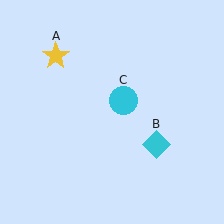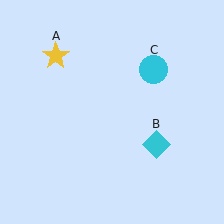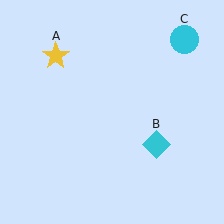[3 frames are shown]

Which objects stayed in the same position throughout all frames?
Yellow star (object A) and cyan diamond (object B) remained stationary.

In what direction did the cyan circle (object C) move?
The cyan circle (object C) moved up and to the right.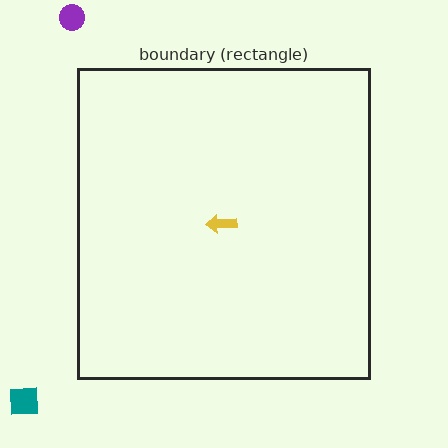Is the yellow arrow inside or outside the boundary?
Inside.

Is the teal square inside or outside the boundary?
Outside.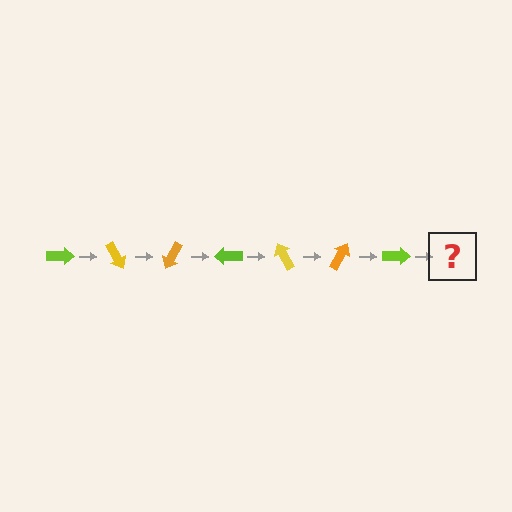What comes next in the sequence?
The next element should be a yellow arrow, rotated 420 degrees from the start.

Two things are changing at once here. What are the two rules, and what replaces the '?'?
The two rules are that it rotates 60 degrees each step and the color cycles through lime, yellow, and orange. The '?' should be a yellow arrow, rotated 420 degrees from the start.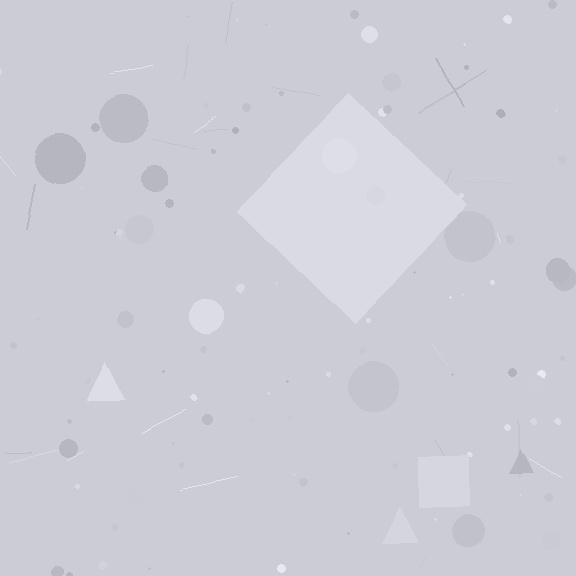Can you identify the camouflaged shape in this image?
The camouflaged shape is a diamond.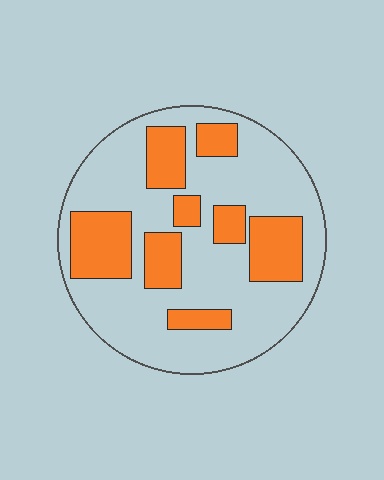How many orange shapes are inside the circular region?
8.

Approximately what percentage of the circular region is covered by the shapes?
Approximately 30%.